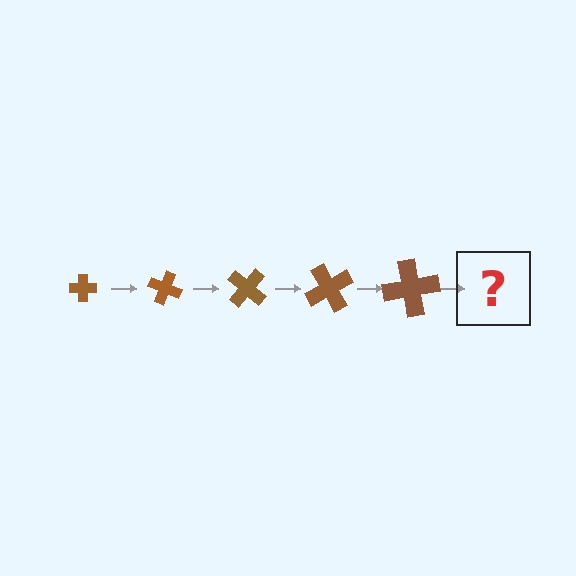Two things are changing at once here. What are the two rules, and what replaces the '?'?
The two rules are that the cross grows larger each step and it rotates 20 degrees each step. The '?' should be a cross, larger than the previous one and rotated 100 degrees from the start.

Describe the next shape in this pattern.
It should be a cross, larger than the previous one and rotated 100 degrees from the start.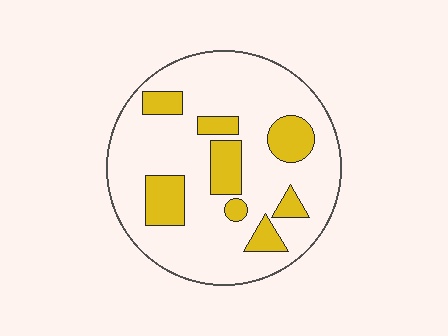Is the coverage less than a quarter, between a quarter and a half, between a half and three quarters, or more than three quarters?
Less than a quarter.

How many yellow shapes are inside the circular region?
8.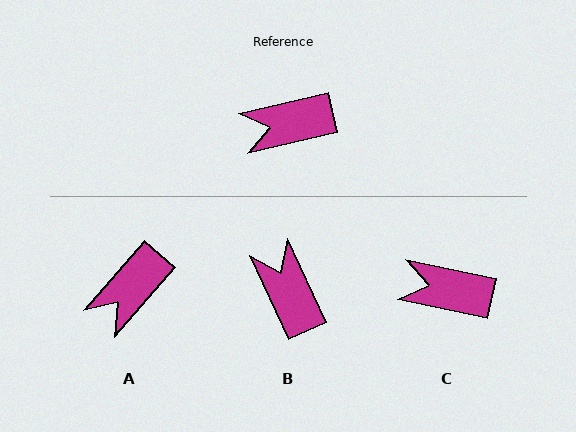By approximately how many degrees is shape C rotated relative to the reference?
Approximately 25 degrees clockwise.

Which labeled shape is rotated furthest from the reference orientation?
B, about 79 degrees away.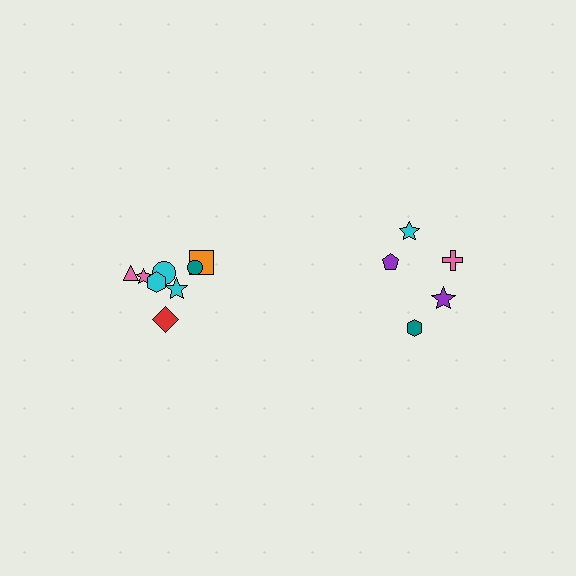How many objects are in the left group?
There are 8 objects.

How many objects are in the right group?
There are 5 objects.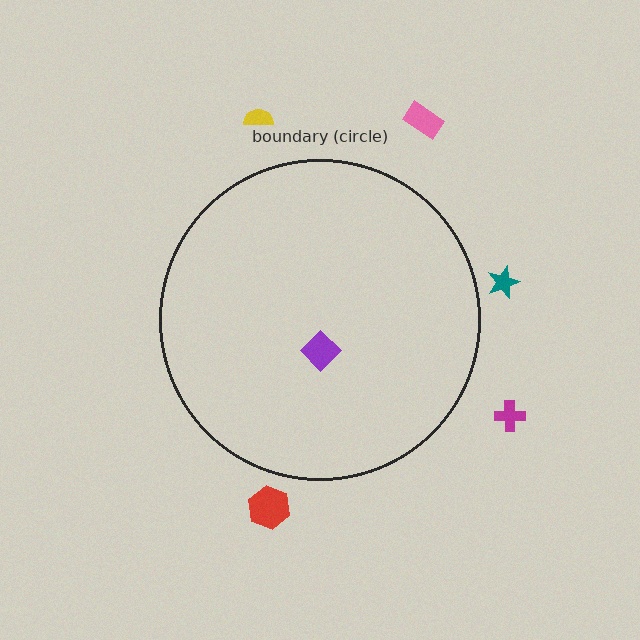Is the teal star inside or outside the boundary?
Outside.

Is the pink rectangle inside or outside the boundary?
Outside.